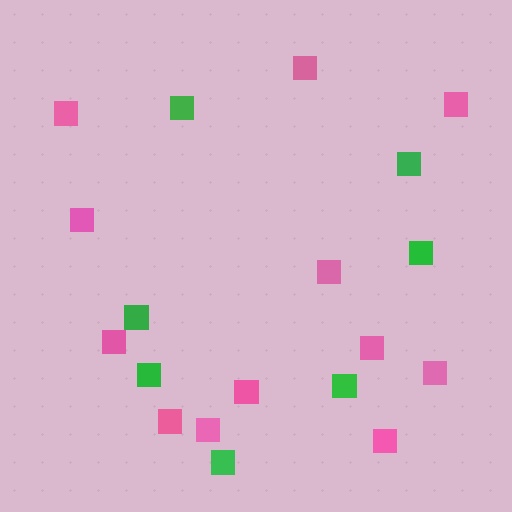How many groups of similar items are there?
There are 2 groups: one group of pink squares (12) and one group of green squares (7).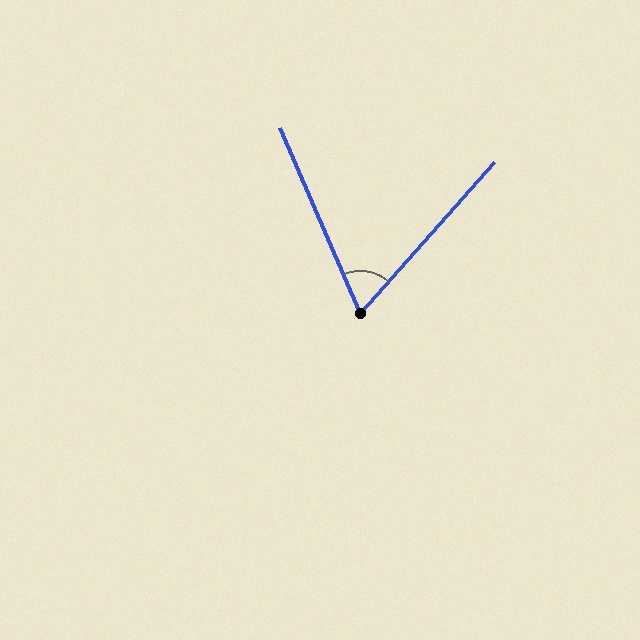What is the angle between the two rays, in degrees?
Approximately 65 degrees.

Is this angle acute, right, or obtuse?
It is acute.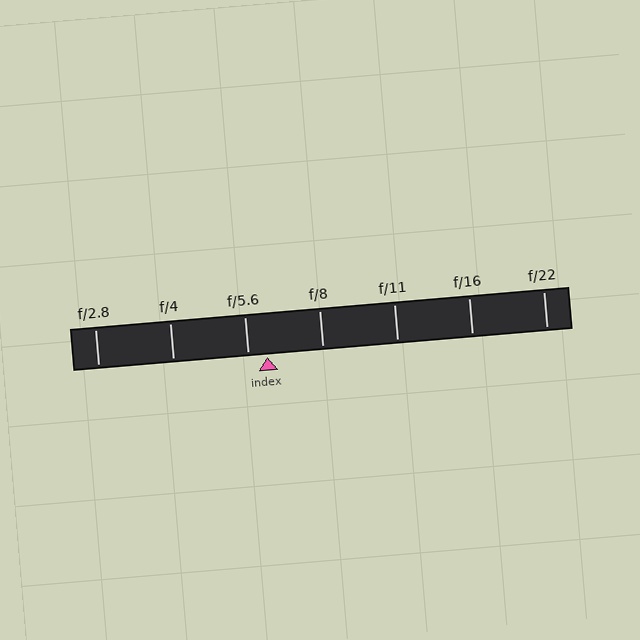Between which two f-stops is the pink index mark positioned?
The index mark is between f/5.6 and f/8.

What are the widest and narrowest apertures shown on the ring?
The widest aperture shown is f/2.8 and the narrowest is f/22.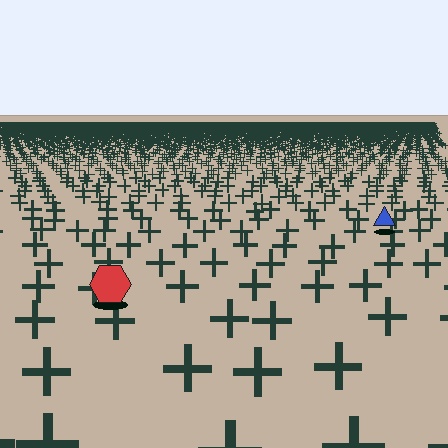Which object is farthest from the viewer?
The blue triangle is farthest from the viewer. It appears smaller and the ground texture around it is denser.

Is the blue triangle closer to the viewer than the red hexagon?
No. The red hexagon is closer — you can tell from the texture gradient: the ground texture is coarser near it.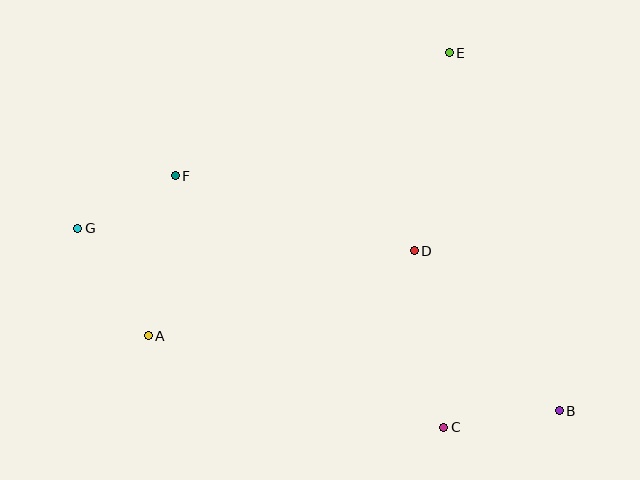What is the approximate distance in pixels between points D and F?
The distance between D and F is approximately 250 pixels.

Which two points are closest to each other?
Points F and G are closest to each other.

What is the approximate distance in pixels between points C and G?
The distance between C and G is approximately 417 pixels.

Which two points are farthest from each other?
Points B and G are farthest from each other.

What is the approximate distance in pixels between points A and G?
The distance between A and G is approximately 128 pixels.